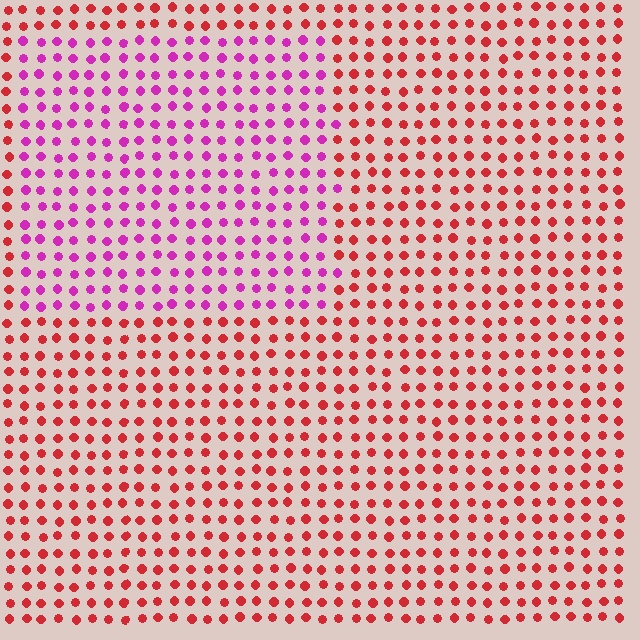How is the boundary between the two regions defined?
The boundary is defined purely by a slight shift in hue (about 48 degrees). Spacing, size, and orientation are identical on both sides.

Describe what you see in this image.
The image is filled with small red elements in a uniform arrangement. A rectangle-shaped region is visible where the elements are tinted to a slightly different hue, forming a subtle color boundary.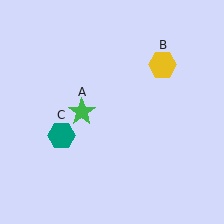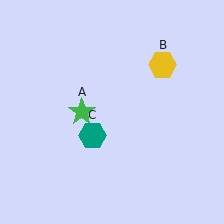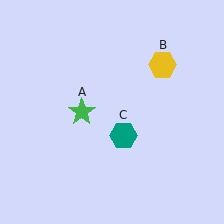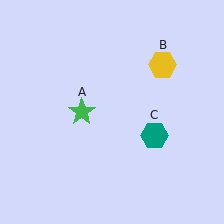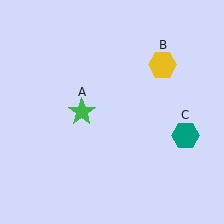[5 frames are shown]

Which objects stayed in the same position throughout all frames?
Green star (object A) and yellow hexagon (object B) remained stationary.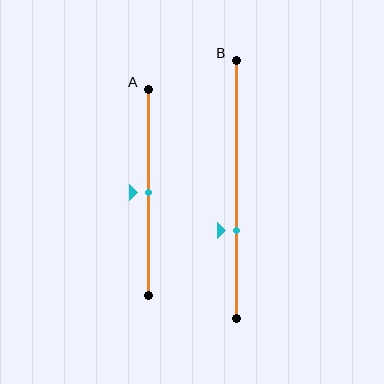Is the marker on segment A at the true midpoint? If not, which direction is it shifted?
Yes, the marker on segment A is at the true midpoint.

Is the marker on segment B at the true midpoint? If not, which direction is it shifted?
No, the marker on segment B is shifted downward by about 16% of the segment length.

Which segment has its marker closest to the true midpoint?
Segment A has its marker closest to the true midpoint.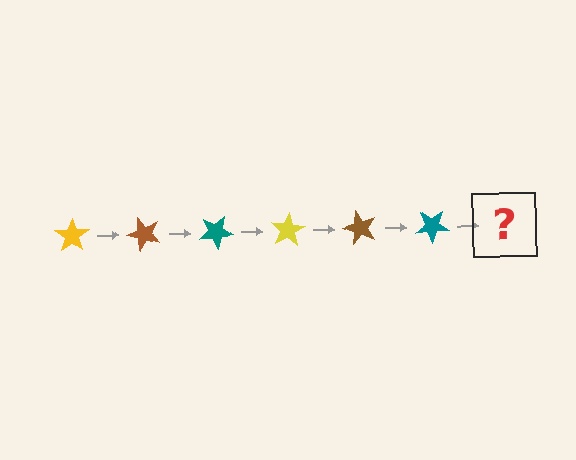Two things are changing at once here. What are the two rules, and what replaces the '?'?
The two rules are that it rotates 50 degrees each step and the color cycles through yellow, brown, and teal. The '?' should be a yellow star, rotated 300 degrees from the start.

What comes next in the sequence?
The next element should be a yellow star, rotated 300 degrees from the start.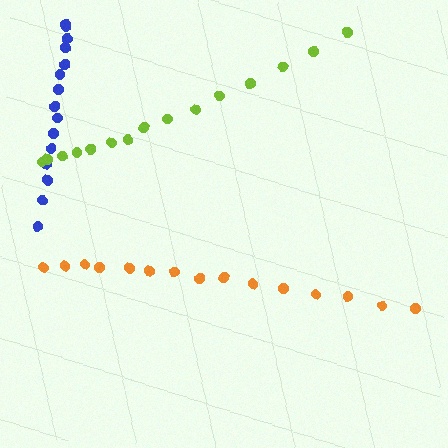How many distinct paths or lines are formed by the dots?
There are 3 distinct paths.